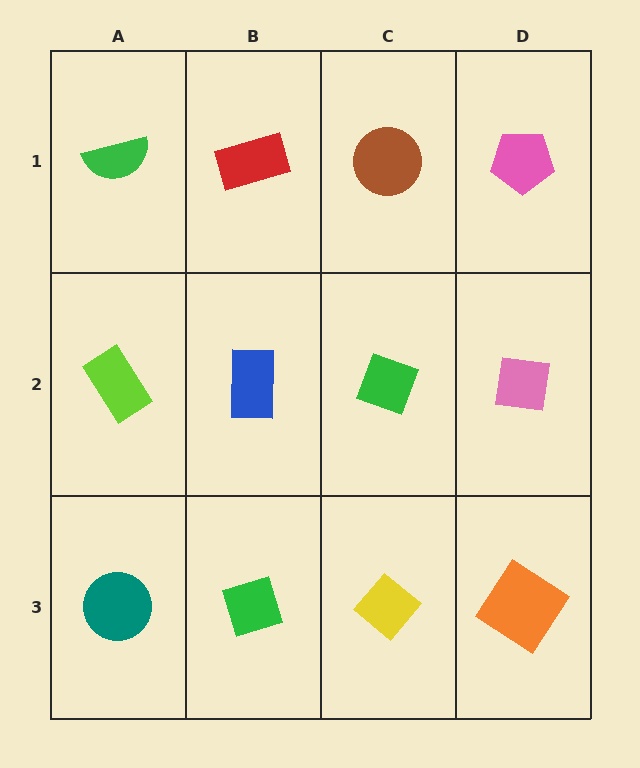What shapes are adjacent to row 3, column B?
A blue rectangle (row 2, column B), a teal circle (row 3, column A), a yellow diamond (row 3, column C).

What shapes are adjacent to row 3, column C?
A green diamond (row 2, column C), a green diamond (row 3, column B), an orange diamond (row 3, column D).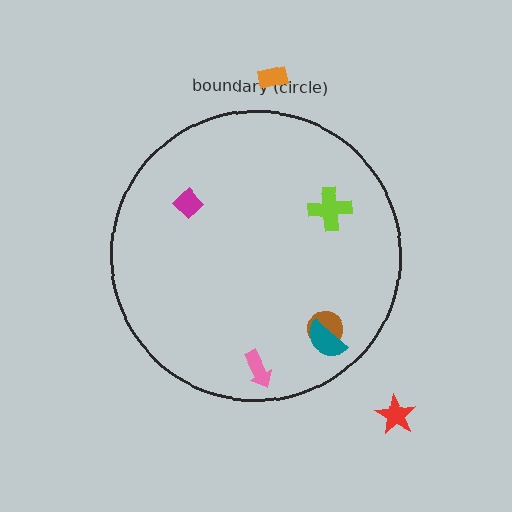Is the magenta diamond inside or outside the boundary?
Inside.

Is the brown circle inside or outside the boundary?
Inside.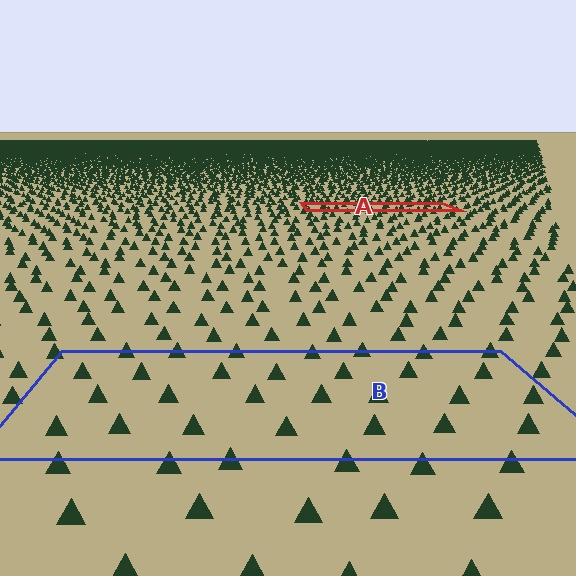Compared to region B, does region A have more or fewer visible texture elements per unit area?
Region A has more texture elements per unit area — they are packed more densely because it is farther away.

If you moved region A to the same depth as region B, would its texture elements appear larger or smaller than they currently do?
They would appear larger. At a closer depth, the same texture elements are projected at a bigger on-screen size.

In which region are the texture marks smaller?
The texture marks are smaller in region A, because it is farther away.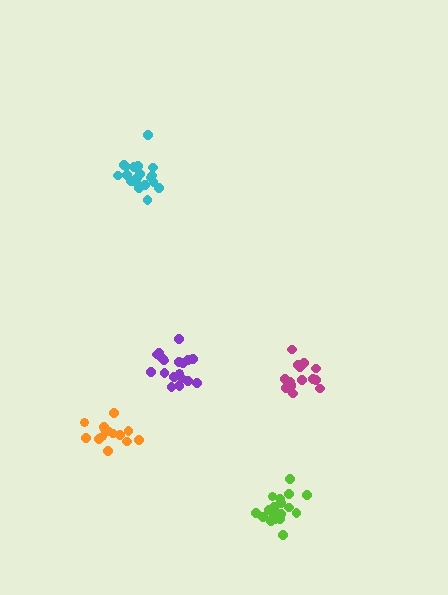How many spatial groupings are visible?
There are 5 spatial groupings.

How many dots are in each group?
Group 1: 20 dots, Group 2: 16 dots, Group 3: 21 dots, Group 4: 20 dots, Group 5: 15 dots (92 total).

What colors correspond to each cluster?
The clusters are colored: lime, orange, cyan, purple, magenta.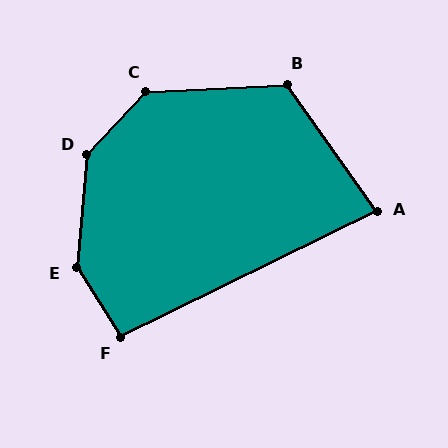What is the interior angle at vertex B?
Approximately 122 degrees (obtuse).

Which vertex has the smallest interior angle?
A, at approximately 81 degrees.